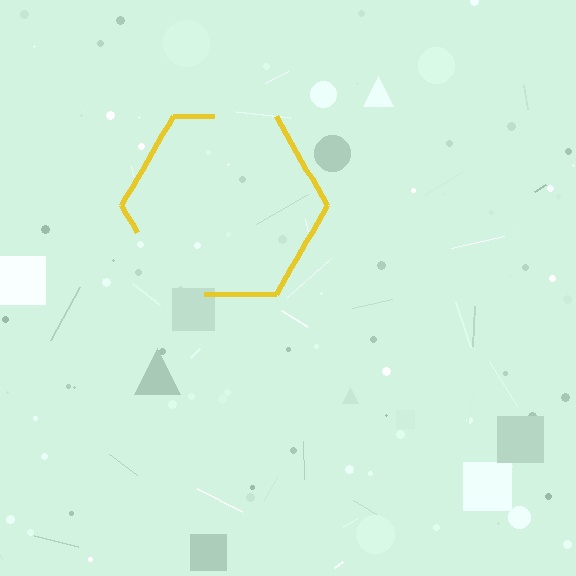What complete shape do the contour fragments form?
The contour fragments form a hexagon.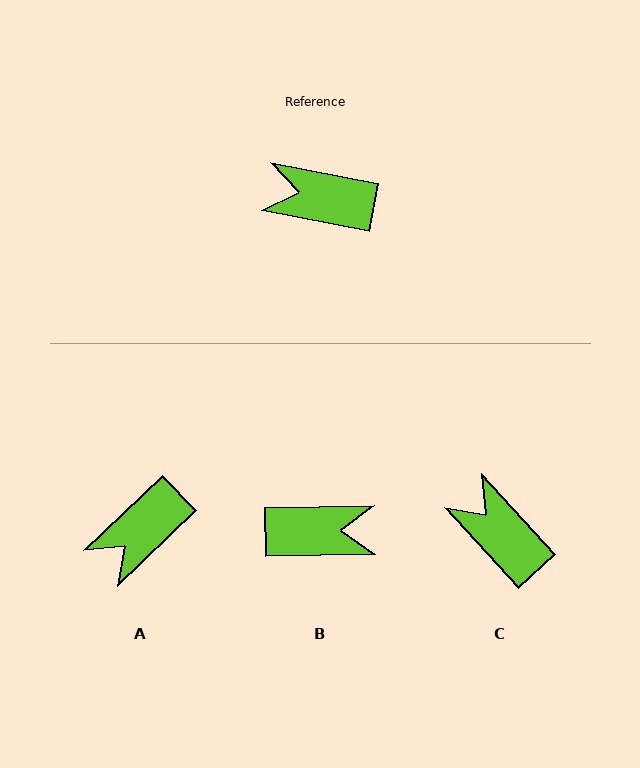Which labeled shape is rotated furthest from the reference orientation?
B, about 168 degrees away.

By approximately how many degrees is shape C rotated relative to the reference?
Approximately 36 degrees clockwise.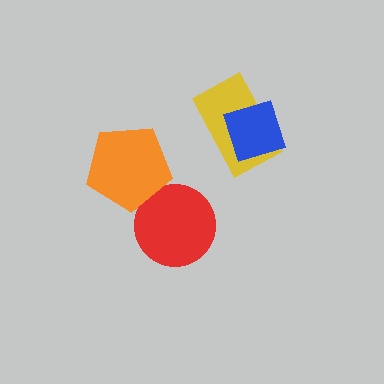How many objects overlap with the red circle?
1 object overlaps with the red circle.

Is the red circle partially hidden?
Yes, it is partially covered by another shape.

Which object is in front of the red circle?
The orange pentagon is in front of the red circle.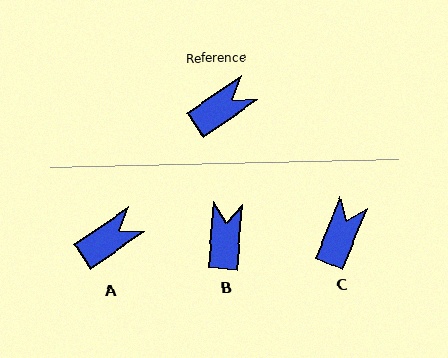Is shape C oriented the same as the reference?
No, it is off by about 33 degrees.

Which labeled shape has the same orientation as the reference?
A.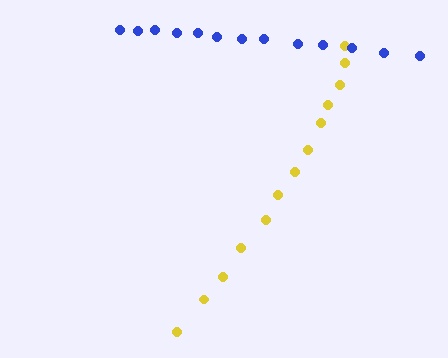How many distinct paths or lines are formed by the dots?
There are 2 distinct paths.